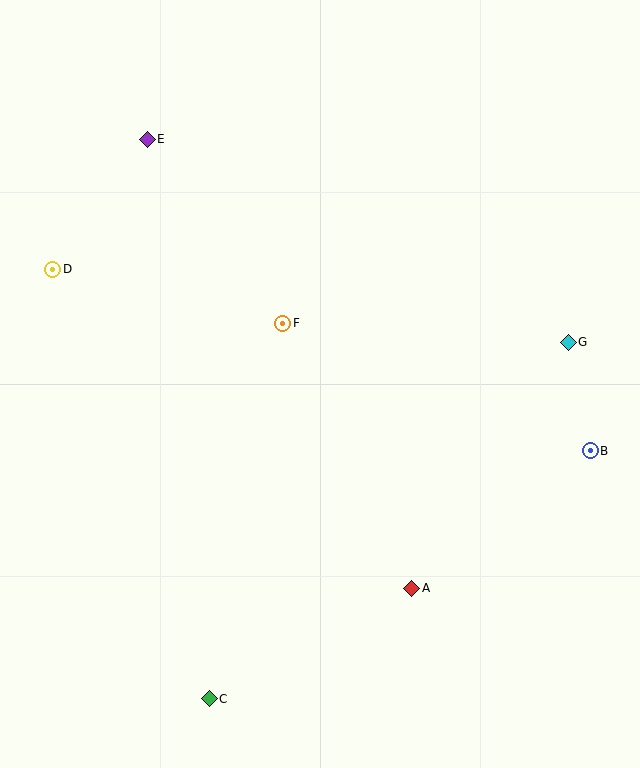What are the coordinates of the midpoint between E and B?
The midpoint between E and B is at (369, 295).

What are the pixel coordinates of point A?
Point A is at (412, 588).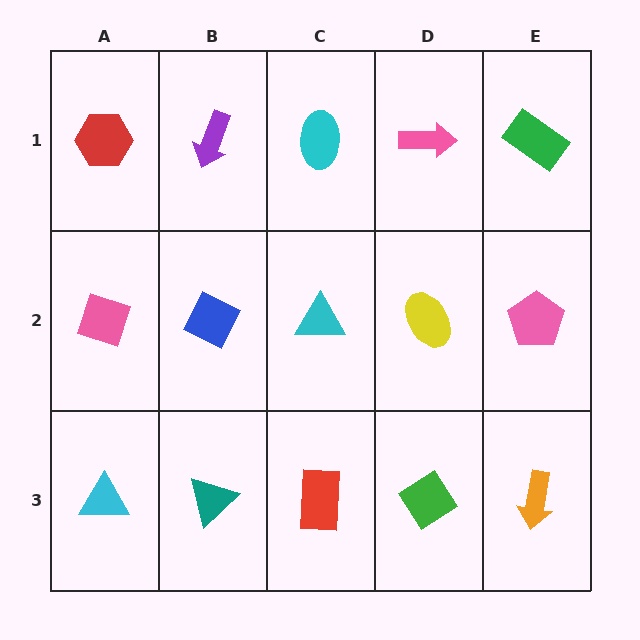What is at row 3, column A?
A cyan triangle.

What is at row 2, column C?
A cyan triangle.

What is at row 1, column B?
A purple arrow.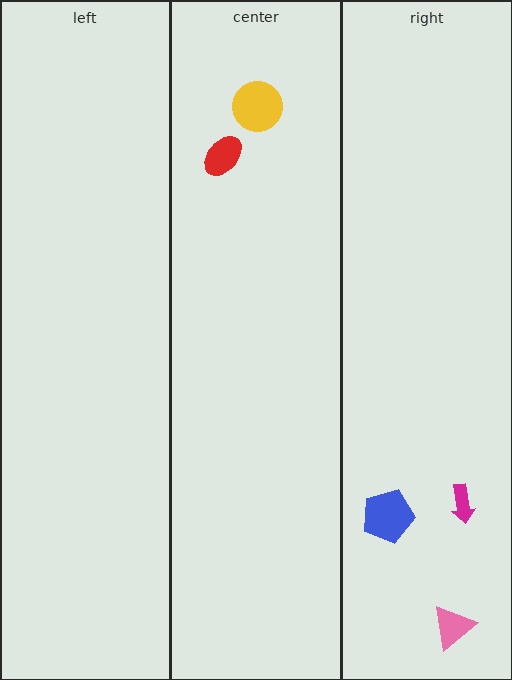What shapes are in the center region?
The yellow circle, the red ellipse.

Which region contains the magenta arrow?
The right region.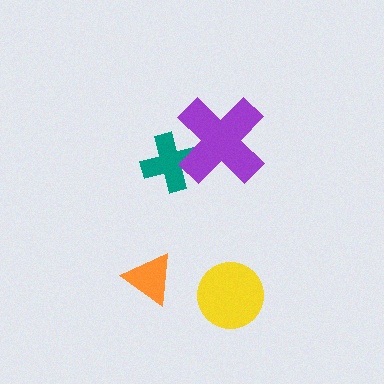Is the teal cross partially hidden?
Yes, it is partially covered by another shape.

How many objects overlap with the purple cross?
1 object overlaps with the purple cross.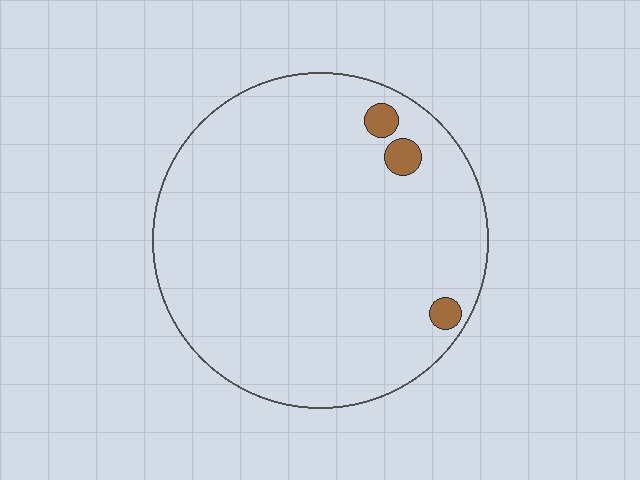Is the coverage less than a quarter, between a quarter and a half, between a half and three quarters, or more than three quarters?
Less than a quarter.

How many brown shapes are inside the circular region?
3.